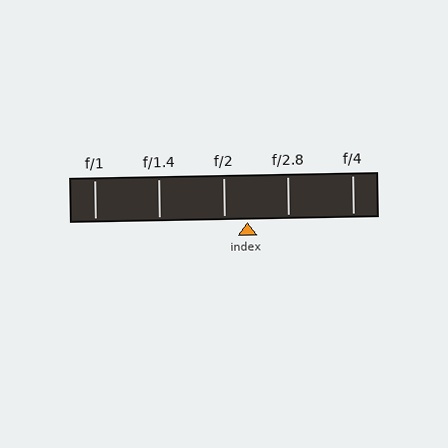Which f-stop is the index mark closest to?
The index mark is closest to f/2.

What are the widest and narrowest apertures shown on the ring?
The widest aperture shown is f/1 and the narrowest is f/4.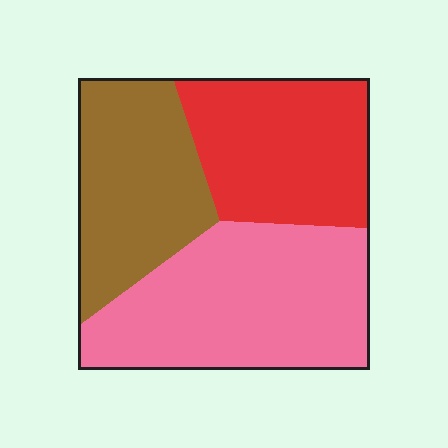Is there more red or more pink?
Pink.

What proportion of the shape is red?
Red covers about 30% of the shape.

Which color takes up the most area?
Pink, at roughly 40%.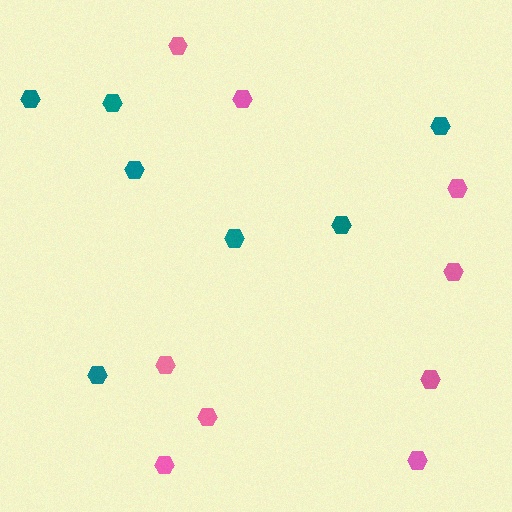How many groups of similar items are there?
There are 2 groups: one group of pink hexagons (9) and one group of teal hexagons (7).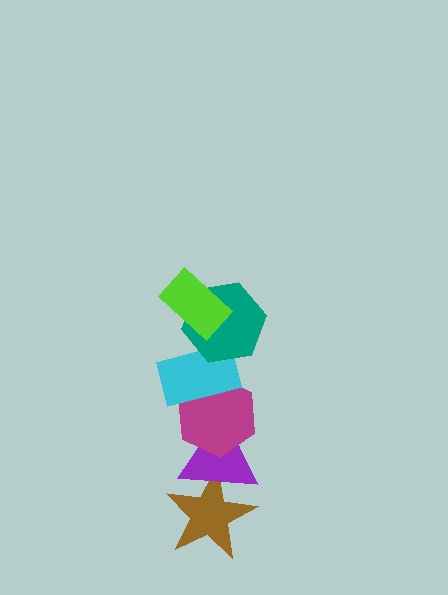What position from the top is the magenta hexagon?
The magenta hexagon is 4th from the top.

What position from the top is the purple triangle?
The purple triangle is 5th from the top.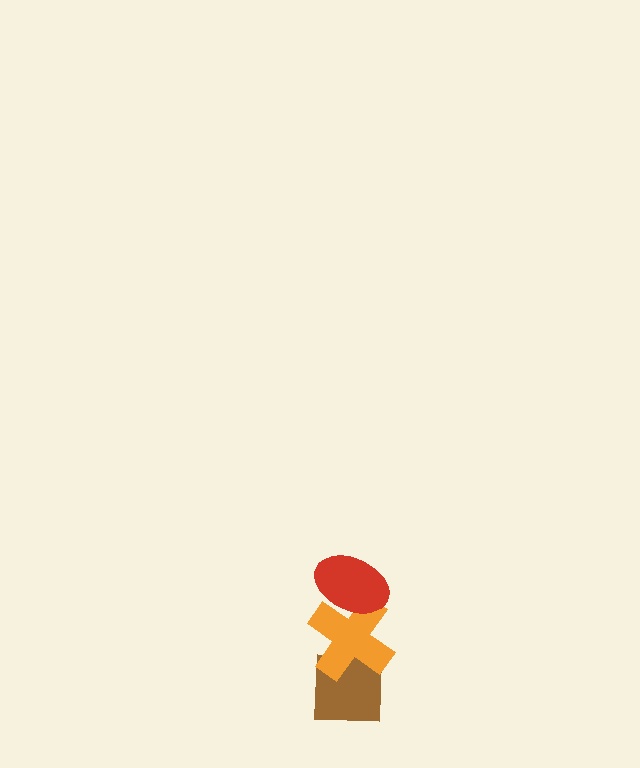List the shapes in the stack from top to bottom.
From top to bottom: the red ellipse, the orange cross, the brown square.